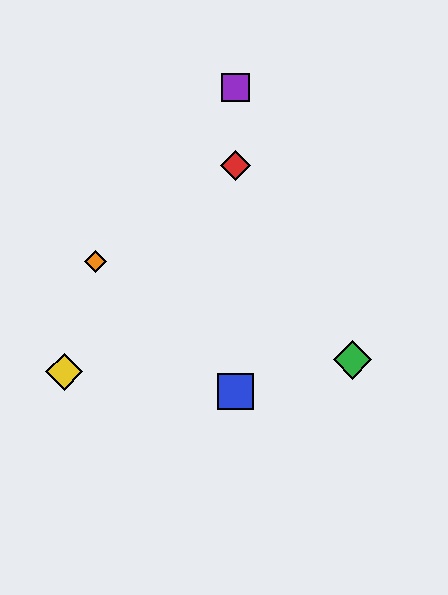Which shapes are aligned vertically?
The red diamond, the blue square, the purple square are aligned vertically.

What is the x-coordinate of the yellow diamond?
The yellow diamond is at x≈64.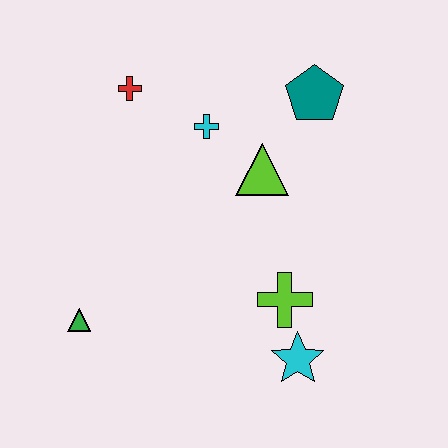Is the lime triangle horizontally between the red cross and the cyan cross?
No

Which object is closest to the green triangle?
The lime cross is closest to the green triangle.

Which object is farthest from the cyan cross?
The cyan star is farthest from the cyan cross.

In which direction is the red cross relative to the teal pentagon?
The red cross is to the left of the teal pentagon.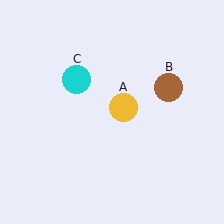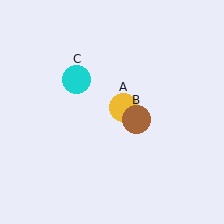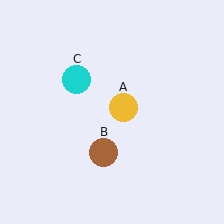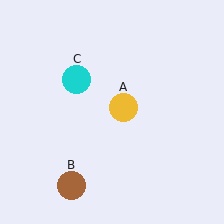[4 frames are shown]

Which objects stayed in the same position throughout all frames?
Yellow circle (object A) and cyan circle (object C) remained stationary.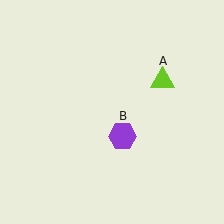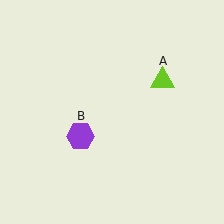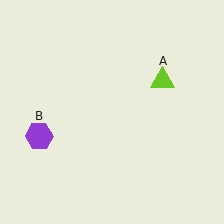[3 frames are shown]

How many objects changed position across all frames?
1 object changed position: purple hexagon (object B).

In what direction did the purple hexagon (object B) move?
The purple hexagon (object B) moved left.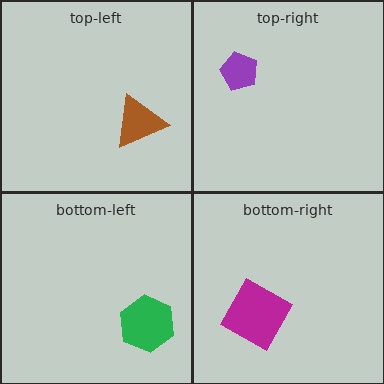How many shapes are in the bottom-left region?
1.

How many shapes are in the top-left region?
1.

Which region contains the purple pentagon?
The top-right region.